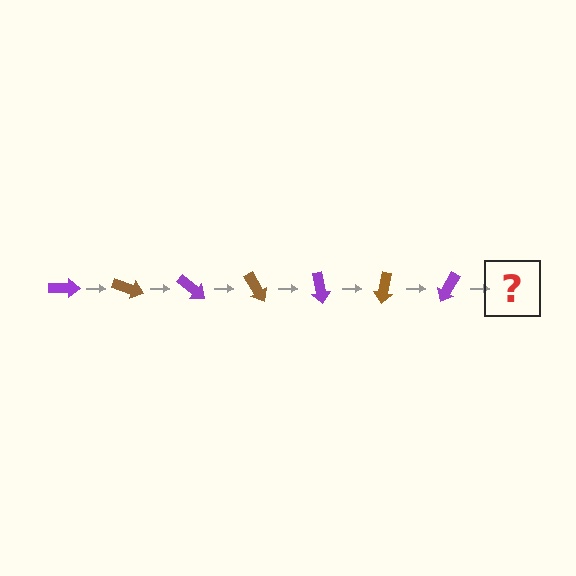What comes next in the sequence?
The next element should be a brown arrow, rotated 140 degrees from the start.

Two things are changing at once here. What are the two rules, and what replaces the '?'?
The two rules are that it rotates 20 degrees each step and the color cycles through purple and brown. The '?' should be a brown arrow, rotated 140 degrees from the start.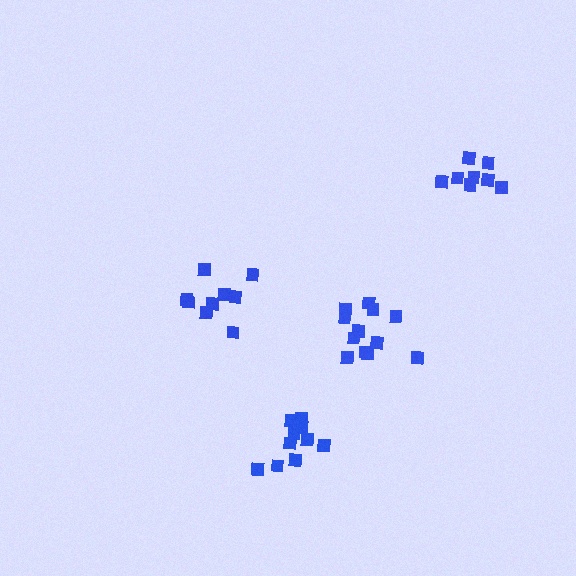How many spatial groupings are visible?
There are 4 spatial groupings.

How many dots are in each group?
Group 1: 8 dots, Group 2: 12 dots, Group 3: 9 dots, Group 4: 10 dots (39 total).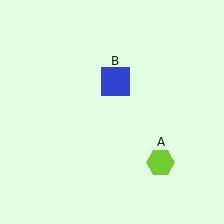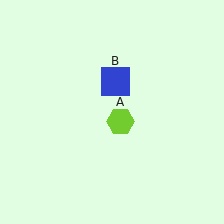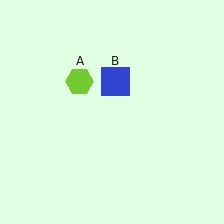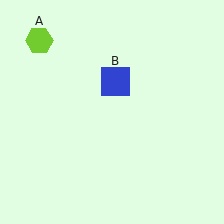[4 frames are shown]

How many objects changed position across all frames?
1 object changed position: lime hexagon (object A).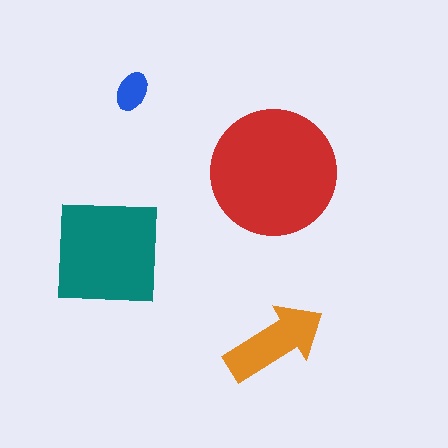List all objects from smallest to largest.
The blue ellipse, the orange arrow, the teal square, the red circle.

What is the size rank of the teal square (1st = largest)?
2nd.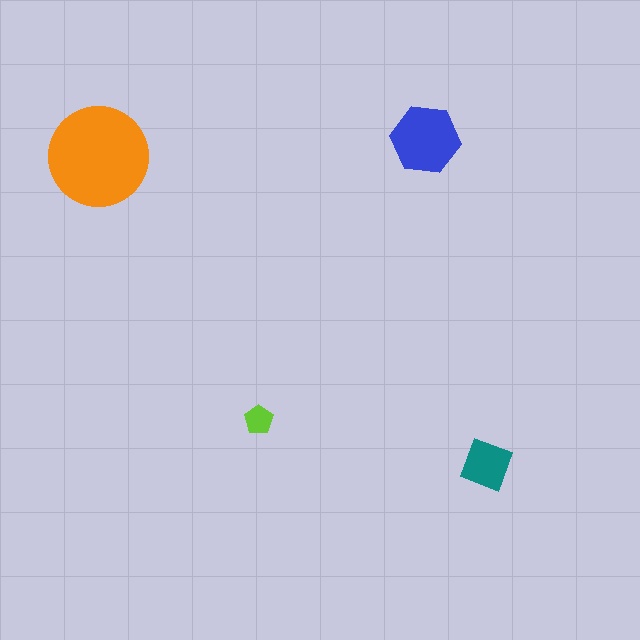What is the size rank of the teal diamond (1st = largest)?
3rd.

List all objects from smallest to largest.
The lime pentagon, the teal diamond, the blue hexagon, the orange circle.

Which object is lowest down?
The teal diamond is bottommost.